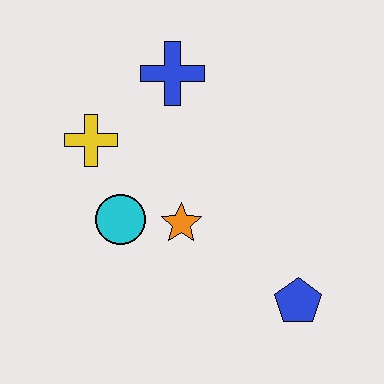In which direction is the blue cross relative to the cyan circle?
The blue cross is above the cyan circle.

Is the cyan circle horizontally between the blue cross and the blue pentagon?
No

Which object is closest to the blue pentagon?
The orange star is closest to the blue pentagon.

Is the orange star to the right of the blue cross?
Yes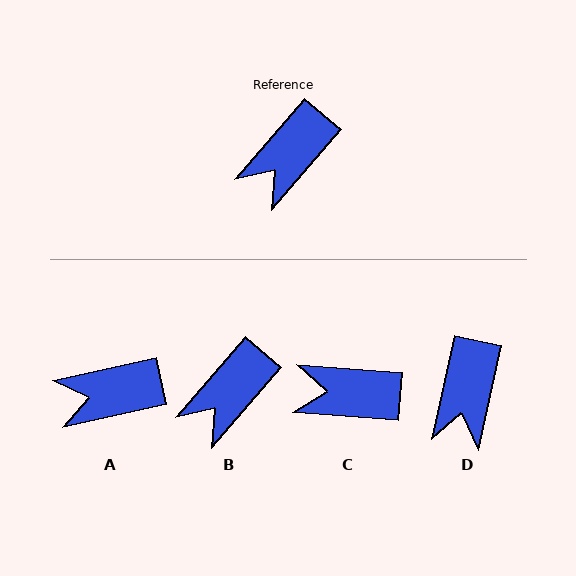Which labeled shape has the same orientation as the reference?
B.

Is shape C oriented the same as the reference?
No, it is off by about 54 degrees.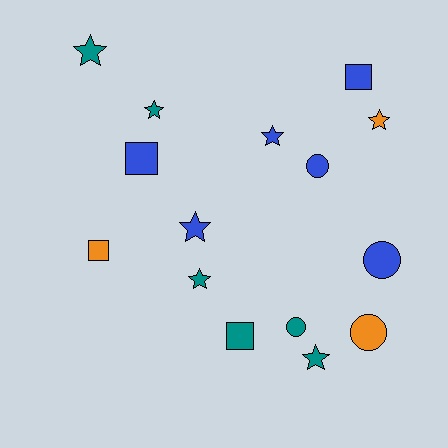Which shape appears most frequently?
Star, with 7 objects.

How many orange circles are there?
There is 1 orange circle.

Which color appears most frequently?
Teal, with 6 objects.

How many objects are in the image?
There are 15 objects.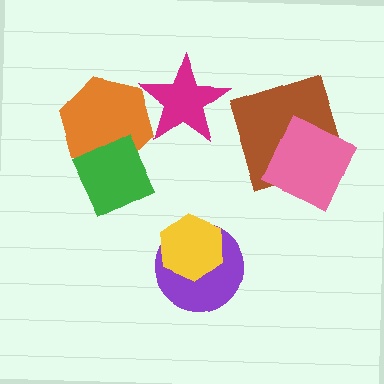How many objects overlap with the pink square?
1 object overlaps with the pink square.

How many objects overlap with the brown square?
1 object overlaps with the brown square.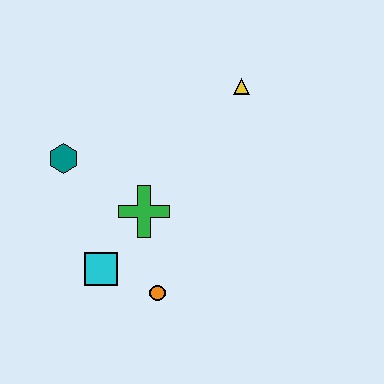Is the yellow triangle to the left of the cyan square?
No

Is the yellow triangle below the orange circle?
No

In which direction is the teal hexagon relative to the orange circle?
The teal hexagon is above the orange circle.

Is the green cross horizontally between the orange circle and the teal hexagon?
Yes